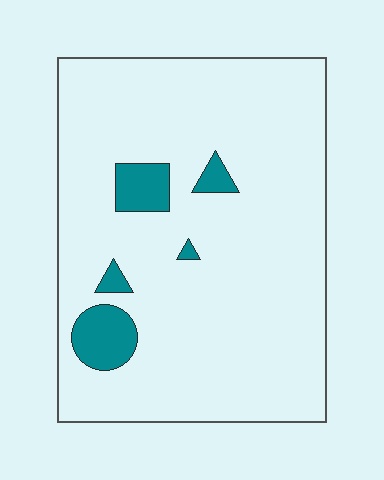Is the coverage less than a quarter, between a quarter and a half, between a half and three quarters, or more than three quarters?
Less than a quarter.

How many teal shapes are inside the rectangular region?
5.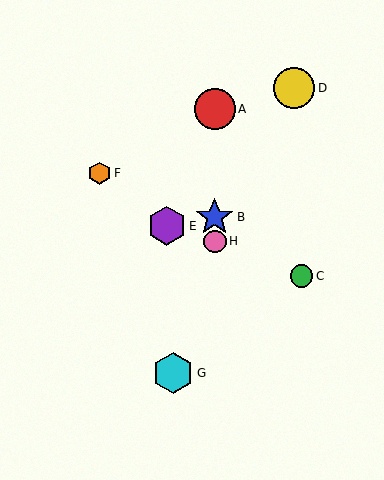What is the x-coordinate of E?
Object E is at x≈167.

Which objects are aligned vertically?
Objects A, B, H are aligned vertically.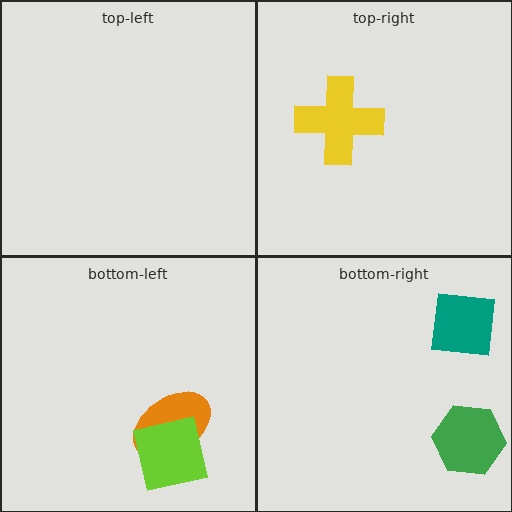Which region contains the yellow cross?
The top-right region.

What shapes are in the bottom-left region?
The orange ellipse, the lime square.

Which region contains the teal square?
The bottom-right region.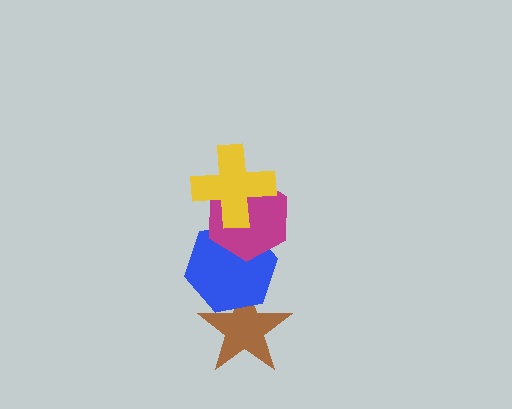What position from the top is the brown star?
The brown star is 4th from the top.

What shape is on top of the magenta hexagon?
The yellow cross is on top of the magenta hexagon.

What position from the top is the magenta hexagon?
The magenta hexagon is 2nd from the top.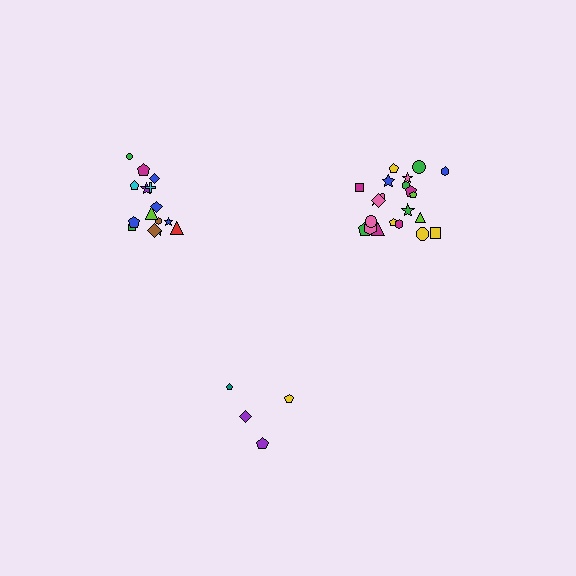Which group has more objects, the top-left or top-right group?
The top-right group.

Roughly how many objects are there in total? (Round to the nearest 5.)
Roughly 40 objects in total.